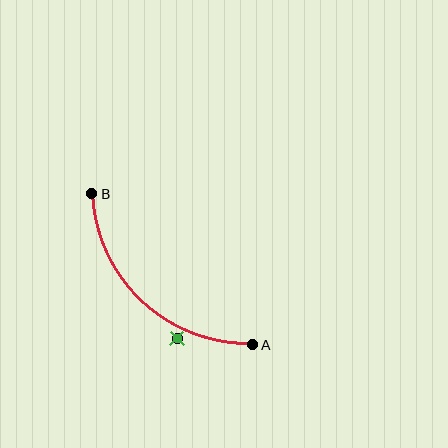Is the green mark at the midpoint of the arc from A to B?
No — the green mark does not lie on the arc at all. It sits slightly outside the curve.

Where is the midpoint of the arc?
The arc midpoint is the point on the curve farthest from the straight line joining A and B. It sits below and to the left of that line.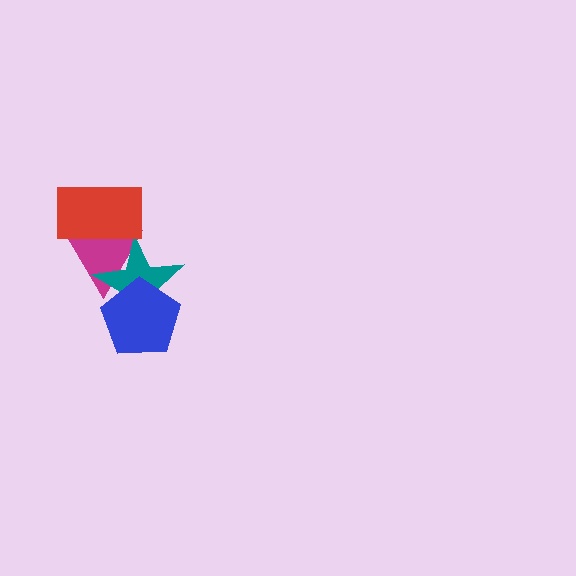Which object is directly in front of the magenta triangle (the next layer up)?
The teal star is directly in front of the magenta triangle.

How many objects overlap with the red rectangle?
2 objects overlap with the red rectangle.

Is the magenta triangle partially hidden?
Yes, it is partially covered by another shape.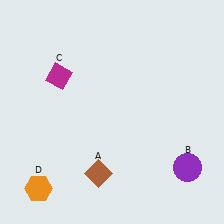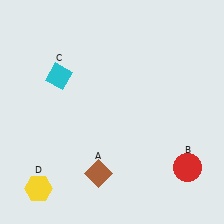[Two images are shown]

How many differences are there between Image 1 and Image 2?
There are 3 differences between the two images.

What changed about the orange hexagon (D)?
In Image 1, D is orange. In Image 2, it changed to yellow.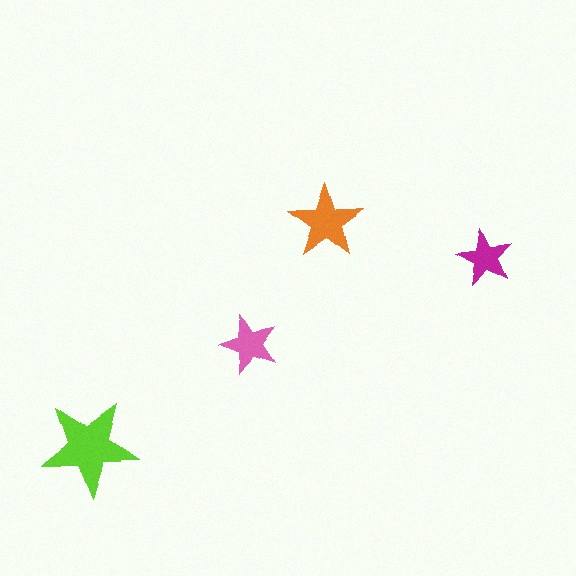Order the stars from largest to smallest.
the lime one, the orange one, the pink one, the magenta one.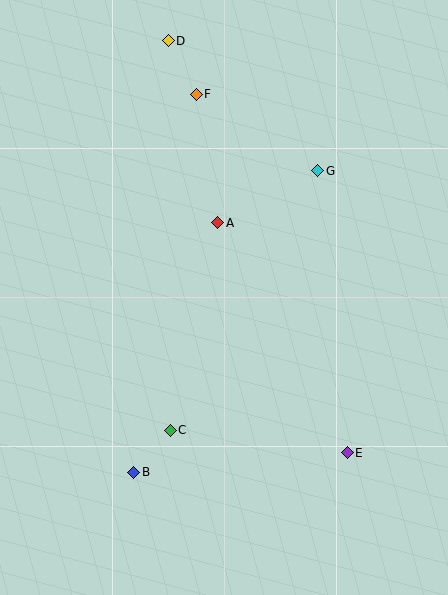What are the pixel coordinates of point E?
Point E is at (347, 453).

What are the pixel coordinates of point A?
Point A is at (218, 223).